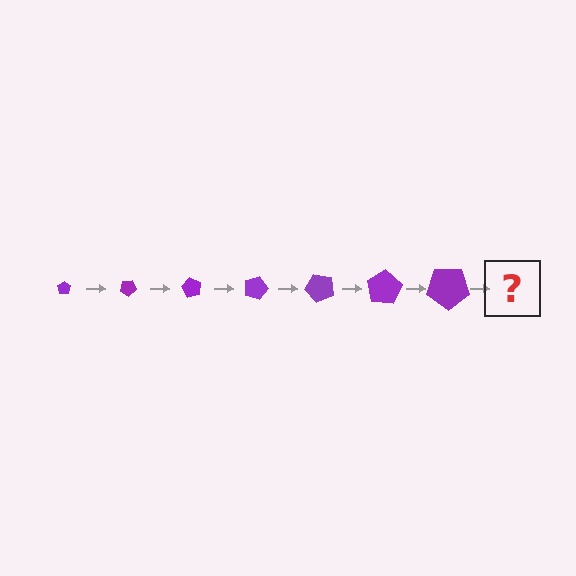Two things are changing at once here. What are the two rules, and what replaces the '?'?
The two rules are that the pentagon grows larger each step and it rotates 30 degrees each step. The '?' should be a pentagon, larger than the previous one and rotated 210 degrees from the start.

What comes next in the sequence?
The next element should be a pentagon, larger than the previous one and rotated 210 degrees from the start.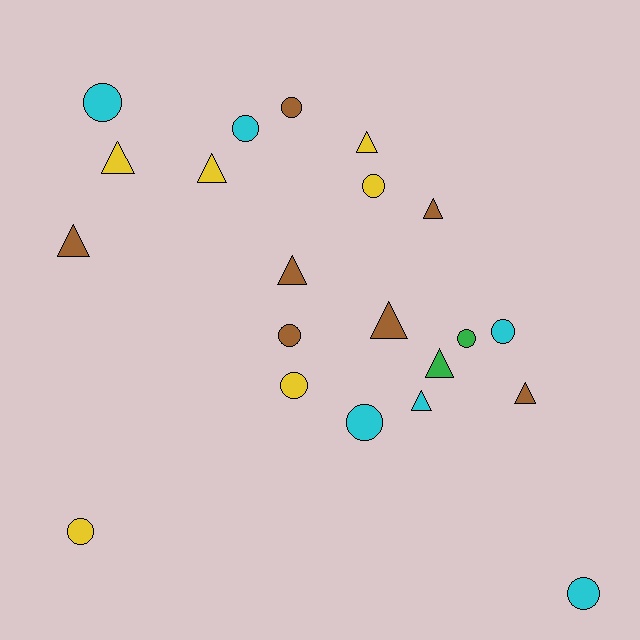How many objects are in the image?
There are 21 objects.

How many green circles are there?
There is 1 green circle.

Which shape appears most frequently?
Circle, with 11 objects.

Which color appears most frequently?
Brown, with 7 objects.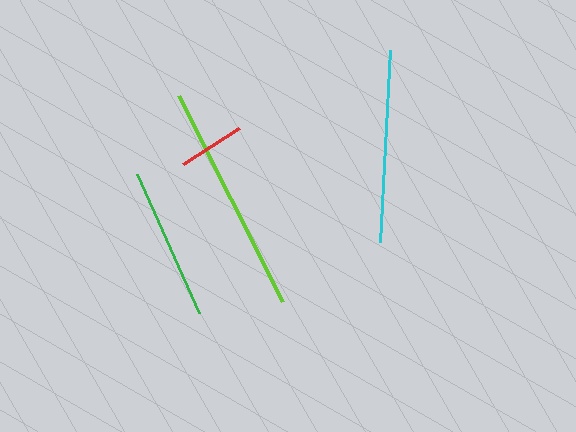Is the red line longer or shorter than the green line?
The green line is longer than the red line.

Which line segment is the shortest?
The red line is the shortest at approximately 66 pixels.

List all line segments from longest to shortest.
From longest to shortest: lime, cyan, green, red.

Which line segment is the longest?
The lime line is the longest at approximately 231 pixels.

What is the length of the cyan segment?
The cyan segment is approximately 192 pixels long.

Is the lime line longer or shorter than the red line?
The lime line is longer than the red line.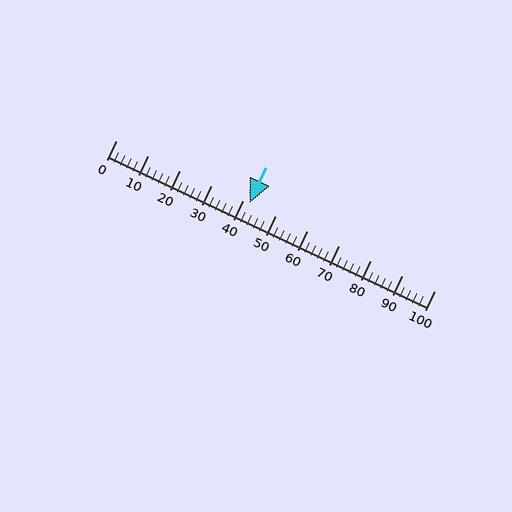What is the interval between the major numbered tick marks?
The major tick marks are spaced 10 units apart.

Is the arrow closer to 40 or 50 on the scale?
The arrow is closer to 40.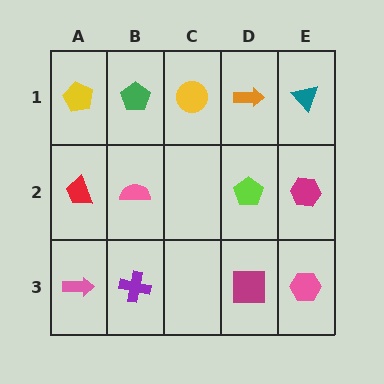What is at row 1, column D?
An orange arrow.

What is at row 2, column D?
A lime pentagon.